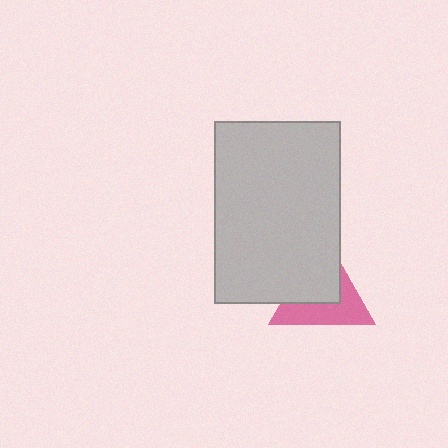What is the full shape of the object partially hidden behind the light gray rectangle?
The partially hidden object is a pink triangle.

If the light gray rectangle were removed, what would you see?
You would see the complete pink triangle.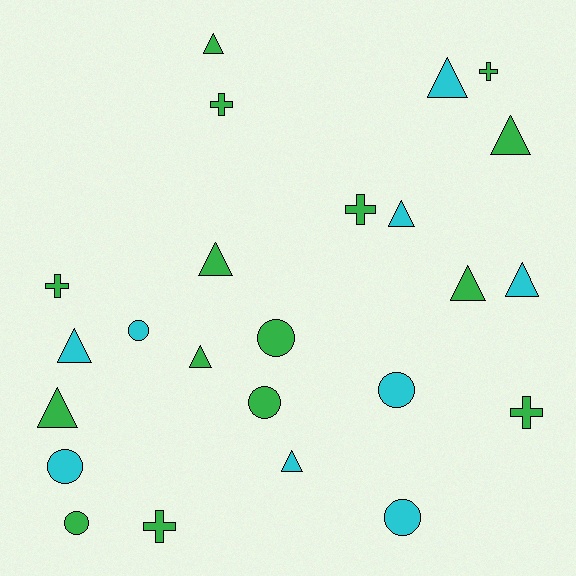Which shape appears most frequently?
Triangle, with 11 objects.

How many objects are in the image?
There are 24 objects.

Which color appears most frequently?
Green, with 15 objects.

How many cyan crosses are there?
There are no cyan crosses.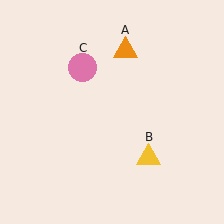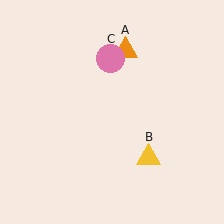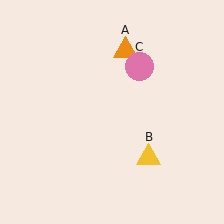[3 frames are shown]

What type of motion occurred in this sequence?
The pink circle (object C) rotated clockwise around the center of the scene.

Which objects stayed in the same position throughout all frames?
Orange triangle (object A) and yellow triangle (object B) remained stationary.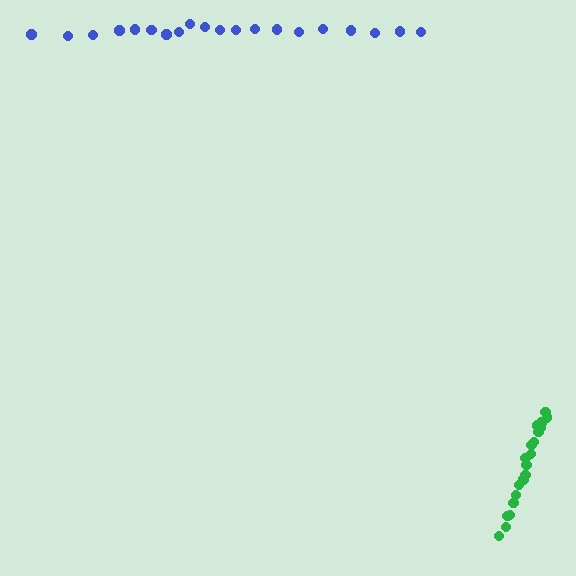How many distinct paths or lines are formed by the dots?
There are 2 distinct paths.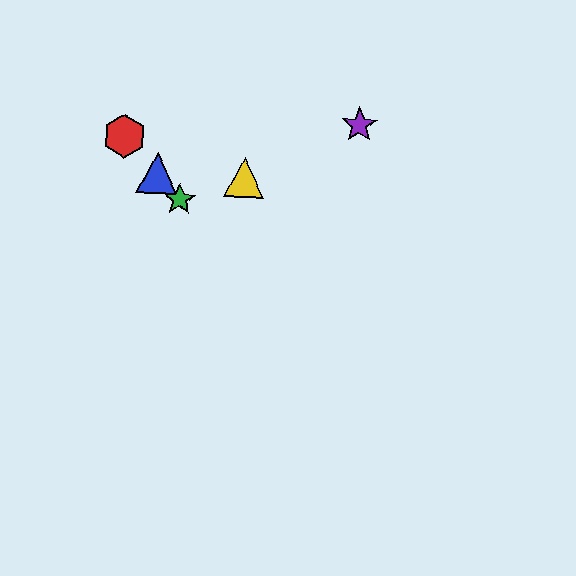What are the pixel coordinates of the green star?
The green star is at (180, 200).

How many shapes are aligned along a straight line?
3 shapes (the red hexagon, the blue triangle, the green star) are aligned along a straight line.